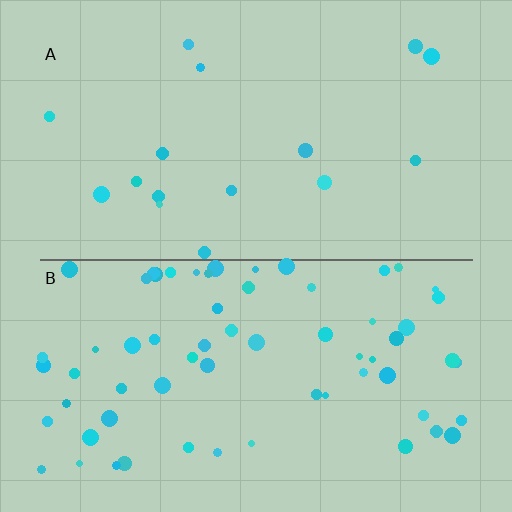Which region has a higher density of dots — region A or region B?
B (the bottom).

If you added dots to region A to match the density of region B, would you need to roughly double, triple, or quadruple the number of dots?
Approximately quadruple.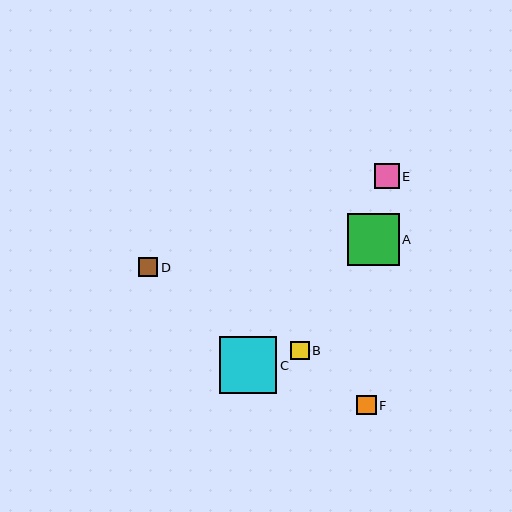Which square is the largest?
Square C is the largest with a size of approximately 57 pixels.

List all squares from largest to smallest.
From largest to smallest: C, A, E, F, D, B.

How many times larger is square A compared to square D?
Square A is approximately 2.7 times the size of square D.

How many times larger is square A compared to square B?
Square A is approximately 2.8 times the size of square B.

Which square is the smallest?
Square B is the smallest with a size of approximately 19 pixels.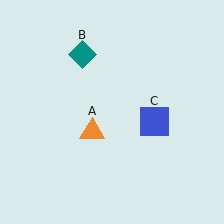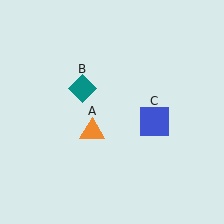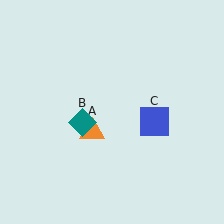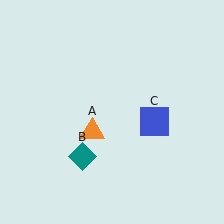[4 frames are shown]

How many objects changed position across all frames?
1 object changed position: teal diamond (object B).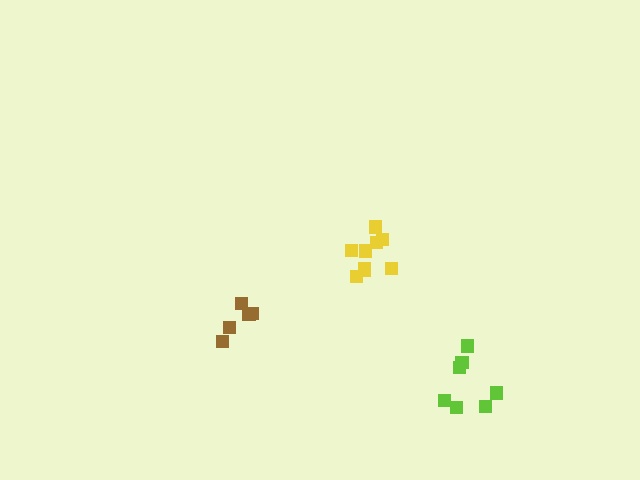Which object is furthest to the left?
The brown cluster is leftmost.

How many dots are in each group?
Group 1: 5 dots, Group 2: 7 dots, Group 3: 9 dots (21 total).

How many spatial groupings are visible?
There are 3 spatial groupings.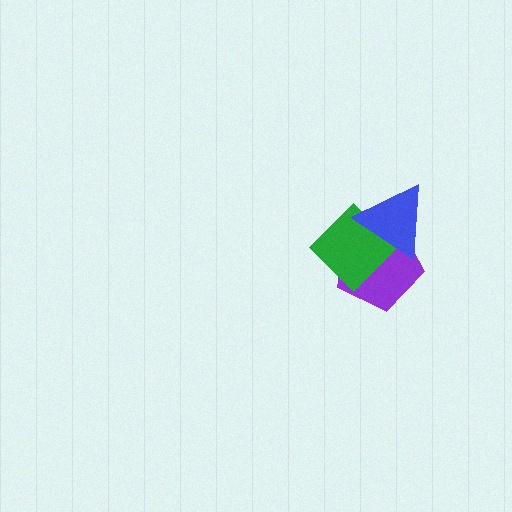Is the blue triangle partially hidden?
No, no other shape covers it.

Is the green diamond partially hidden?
Yes, it is partially covered by another shape.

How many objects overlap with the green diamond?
2 objects overlap with the green diamond.